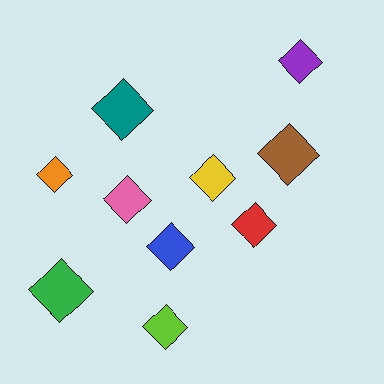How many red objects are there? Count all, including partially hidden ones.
There is 1 red object.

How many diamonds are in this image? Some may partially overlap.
There are 10 diamonds.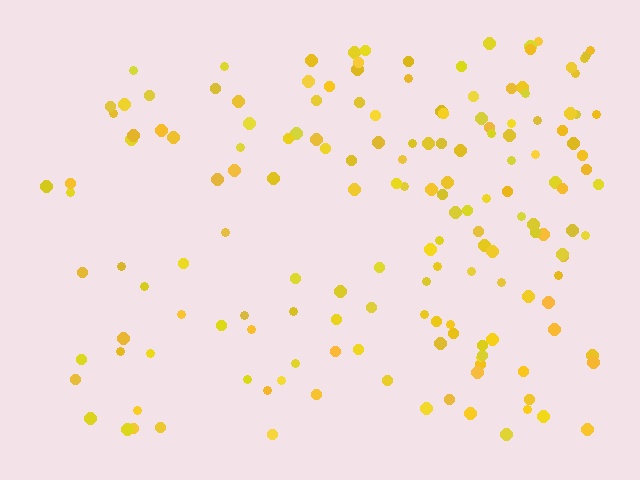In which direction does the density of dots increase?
From left to right, with the right side densest.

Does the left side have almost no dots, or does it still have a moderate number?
Still a moderate number, just noticeably fewer than the right.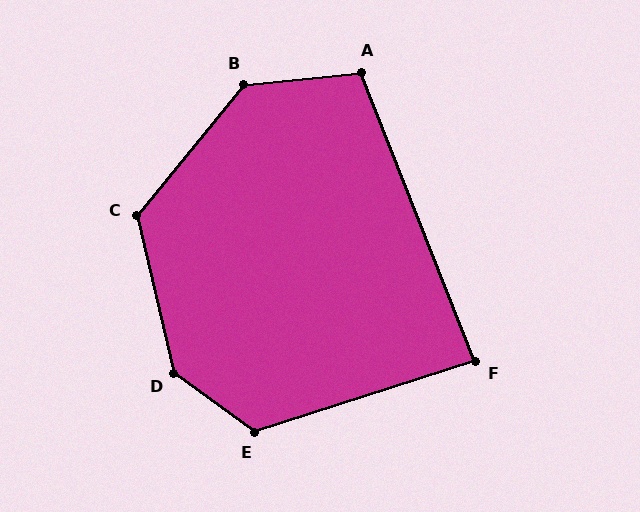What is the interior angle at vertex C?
Approximately 128 degrees (obtuse).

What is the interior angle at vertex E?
Approximately 126 degrees (obtuse).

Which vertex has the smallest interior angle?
F, at approximately 86 degrees.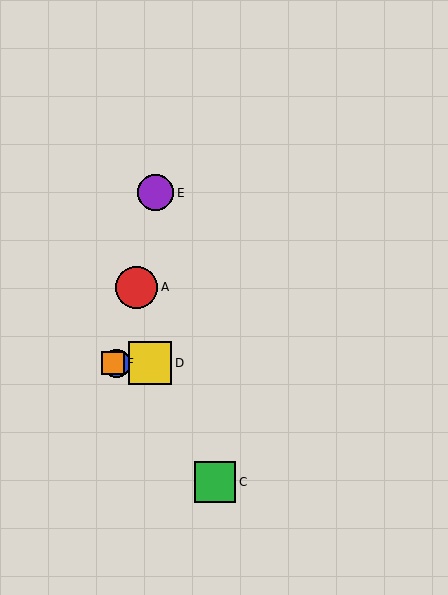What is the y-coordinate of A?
Object A is at y≈287.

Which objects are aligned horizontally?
Objects B, D, F are aligned horizontally.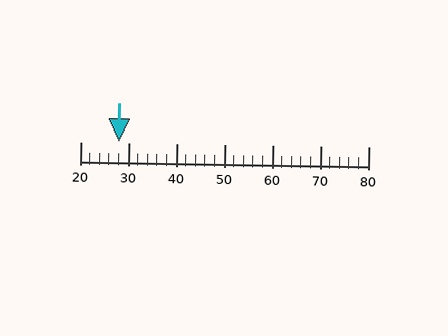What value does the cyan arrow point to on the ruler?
The cyan arrow points to approximately 28.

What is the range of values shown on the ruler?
The ruler shows values from 20 to 80.